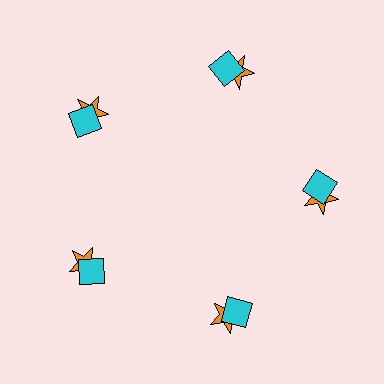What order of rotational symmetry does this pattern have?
This pattern has 5-fold rotational symmetry.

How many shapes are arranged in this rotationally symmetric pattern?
There are 10 shapes, arranged in 5 groups of 2.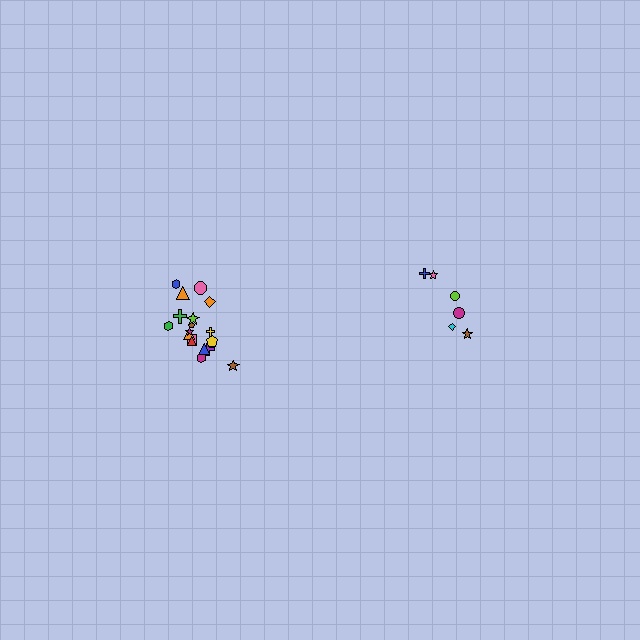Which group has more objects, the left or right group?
The left group.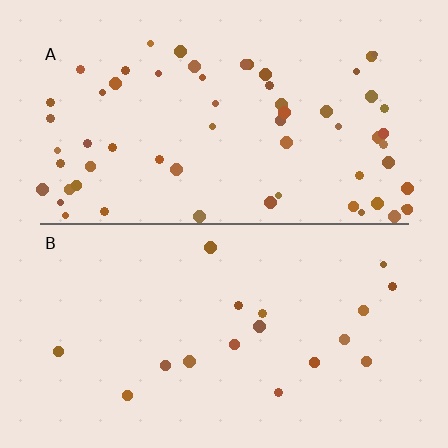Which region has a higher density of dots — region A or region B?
A (the top).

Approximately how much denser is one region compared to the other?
Approximately 3.5× — region A over region B.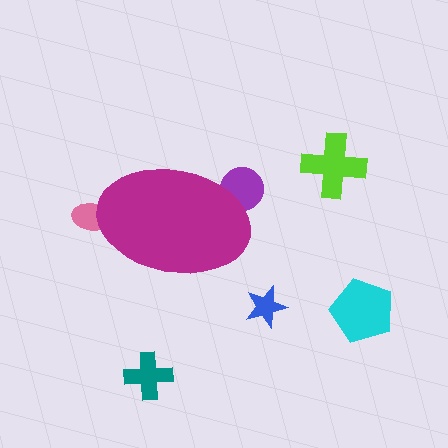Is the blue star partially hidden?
No, the blue star is fully visible.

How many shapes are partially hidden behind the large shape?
2 shapes are partially hidden.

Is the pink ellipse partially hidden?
Yes, the pink ellipse is partially hidden behind the magenta ellipse.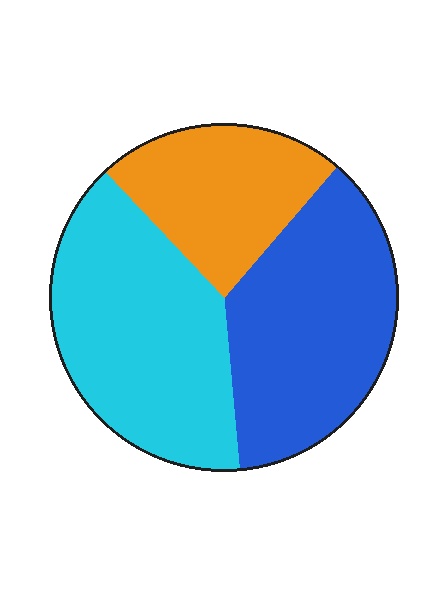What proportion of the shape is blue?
Blue covers around 35% of the shape.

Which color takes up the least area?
Orange, at roughly 25%.